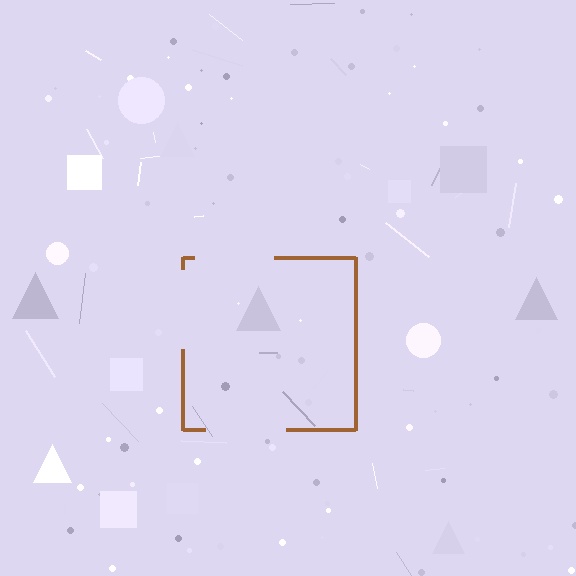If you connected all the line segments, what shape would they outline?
They would outline a square.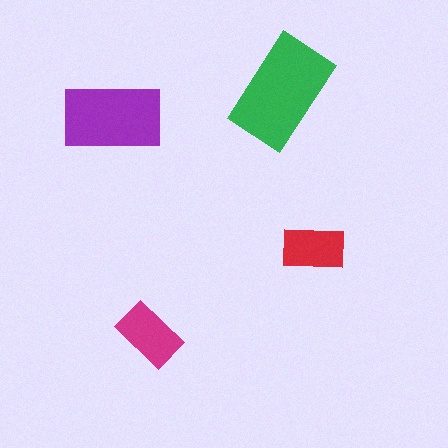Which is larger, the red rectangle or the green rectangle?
The green one.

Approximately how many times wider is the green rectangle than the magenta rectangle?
About 1.5 times wider.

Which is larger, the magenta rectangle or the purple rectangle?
The purple one.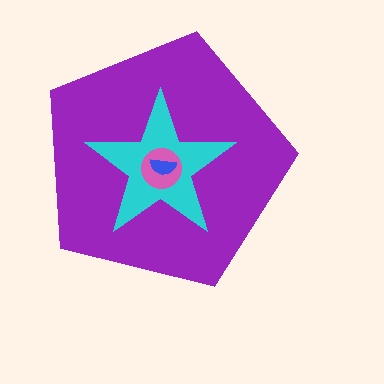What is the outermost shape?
The purple pentagon.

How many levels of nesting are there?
4.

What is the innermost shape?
The blue semicircle.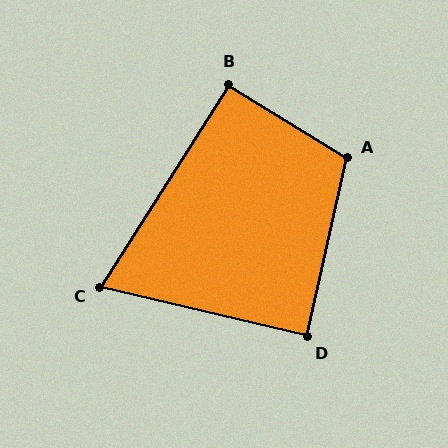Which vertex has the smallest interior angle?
C, at approximately 71 degrees.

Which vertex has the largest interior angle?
A, at approximately 109 degrees.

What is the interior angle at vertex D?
Approximately 89 degrees (approximately right).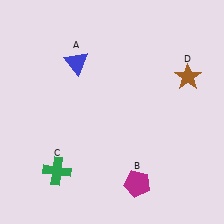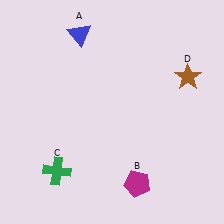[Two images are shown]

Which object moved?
The blue triangle (A) moved up.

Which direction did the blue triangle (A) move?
The blue triangle (A) moved up.